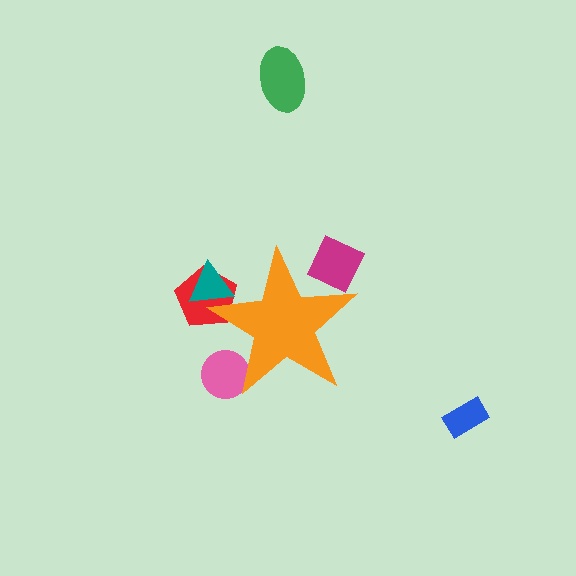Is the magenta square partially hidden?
Yes, the magenta square is partially hidden behind the orange star.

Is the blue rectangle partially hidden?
No, the blue rectangle is fully visible.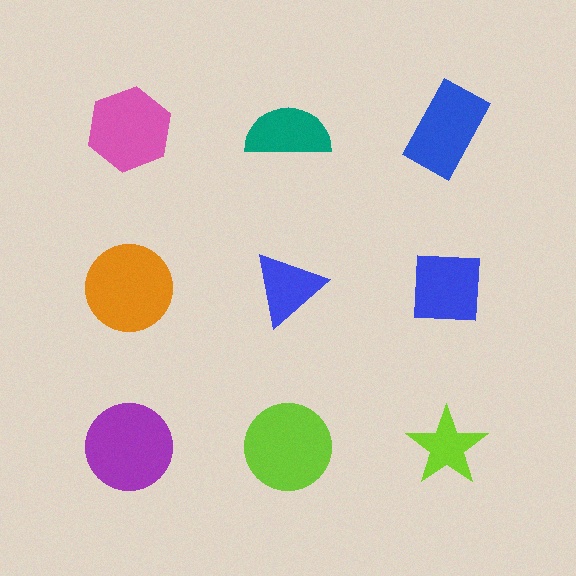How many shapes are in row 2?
3 shapes.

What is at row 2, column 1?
An orange circle.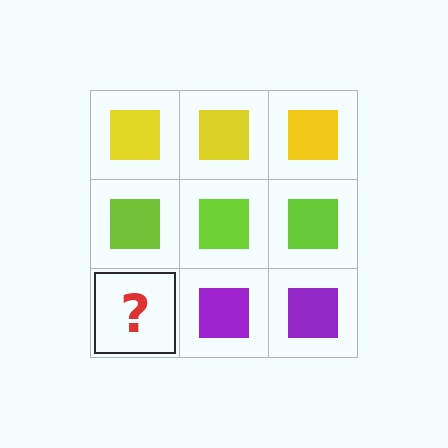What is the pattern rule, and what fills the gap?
The rule is that each row has a consistent color. The gap should be filled with a purple square.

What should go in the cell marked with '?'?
The missing cell should contain a purple square.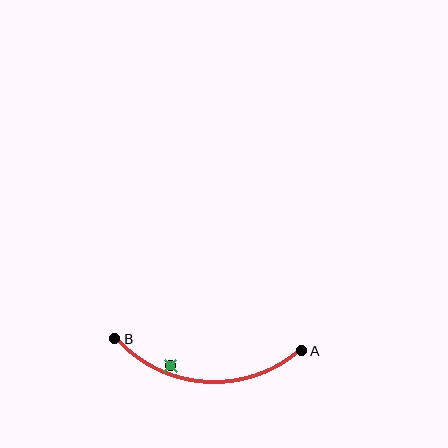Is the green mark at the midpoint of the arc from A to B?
No — the green mark does not lie on the arc at all. It sits slightly inside the curve.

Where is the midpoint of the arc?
The arc midpoint is the point on the curve farthest from the straight line joining A and B. It sits below that line.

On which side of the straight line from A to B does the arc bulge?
The arc bulges below the straight line connecting A and B.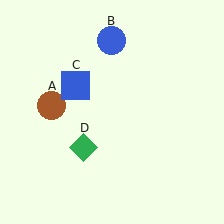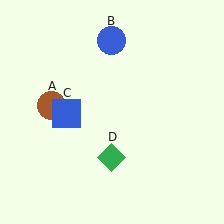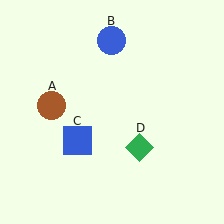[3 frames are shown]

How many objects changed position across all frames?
2 objects changed position: blue square (object C), green diamond (object D).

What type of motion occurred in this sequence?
The blue square (object C), green diamond (object D) rotated counterclockwise around the center of the scene.